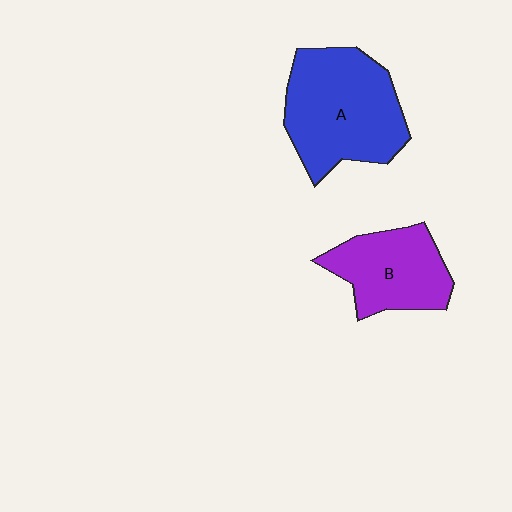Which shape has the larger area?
Shape A (blue).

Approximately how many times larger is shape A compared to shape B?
Approximately 1.5 times.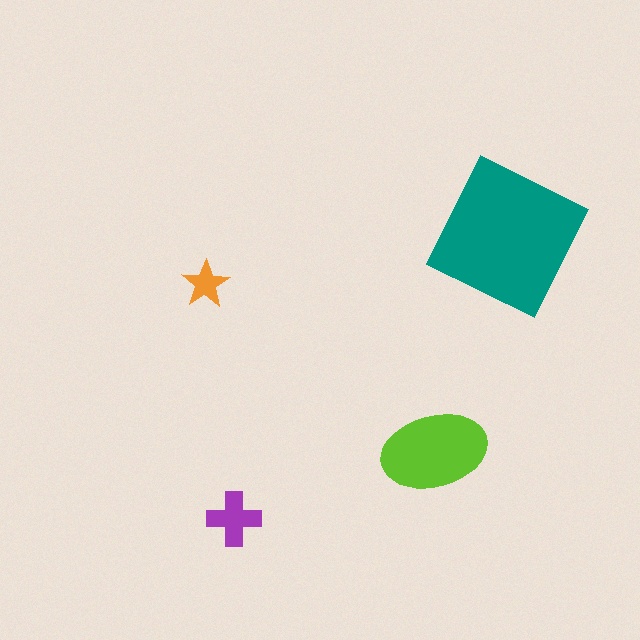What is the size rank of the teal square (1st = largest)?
1st.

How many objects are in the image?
There are 4 objects in the image.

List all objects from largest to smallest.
The teal square, the lime ellipse, the purple cross, the orange star.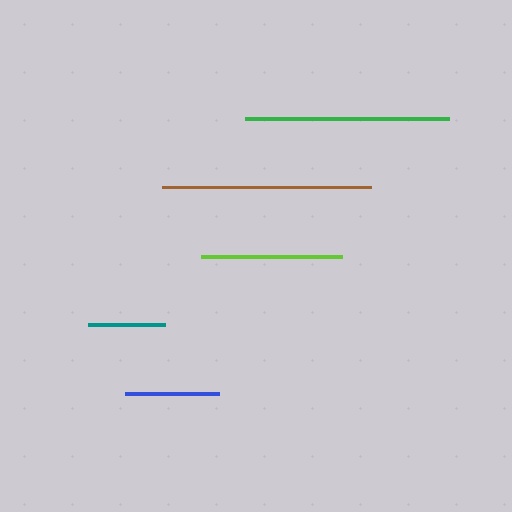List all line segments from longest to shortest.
From longest to shortest: brown, green, lime, blue, teal.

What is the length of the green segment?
The green segment is approximately 204 pixels long.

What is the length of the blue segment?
The blue segment is approximately 94 pixels long.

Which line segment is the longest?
The brown line is the longest at approximately 210 pixels.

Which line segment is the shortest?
The teal line is the shortest at approximately 77 pixels.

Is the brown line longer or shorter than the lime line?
The brown line is longer than the lime line.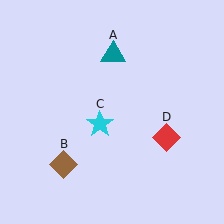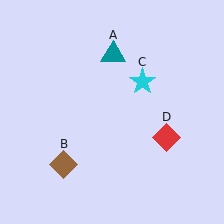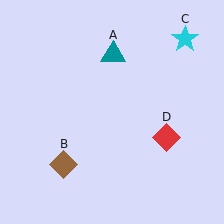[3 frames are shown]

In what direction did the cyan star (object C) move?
The cyan star (object C) moved up and to the right.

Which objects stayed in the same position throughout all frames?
Teal triangle (object A) and brown diamond (object B) and red diamond (object D) remained stationary.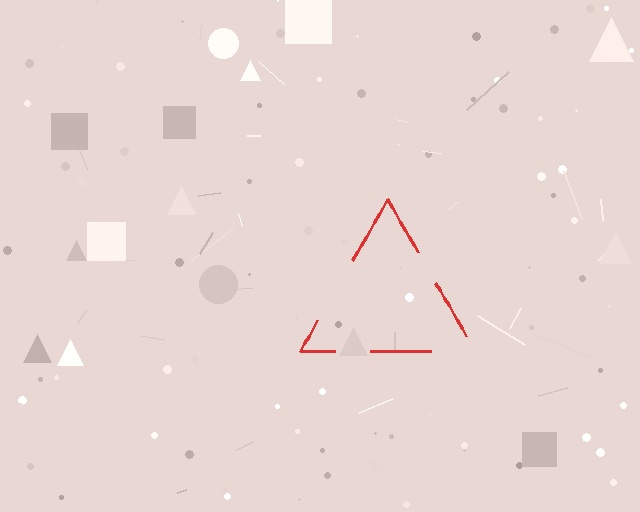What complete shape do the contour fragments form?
The contour fragments form a triangle.